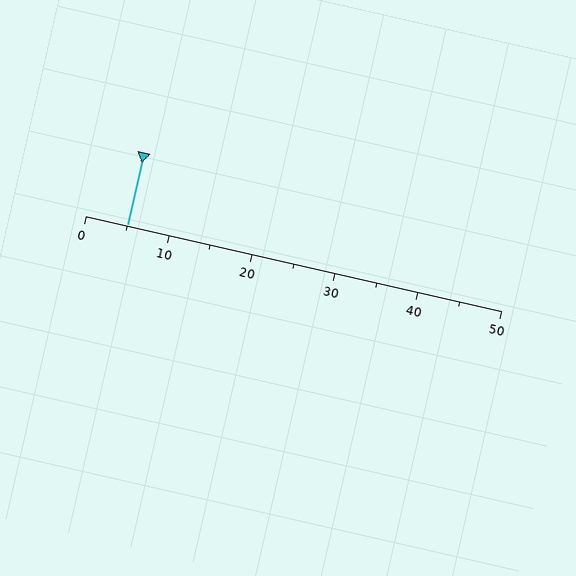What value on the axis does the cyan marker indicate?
The marker indicates approximately 5.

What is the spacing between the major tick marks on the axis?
The major ticks are spaced 10 apart.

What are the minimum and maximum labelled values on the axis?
The axis runs from 0 to 50.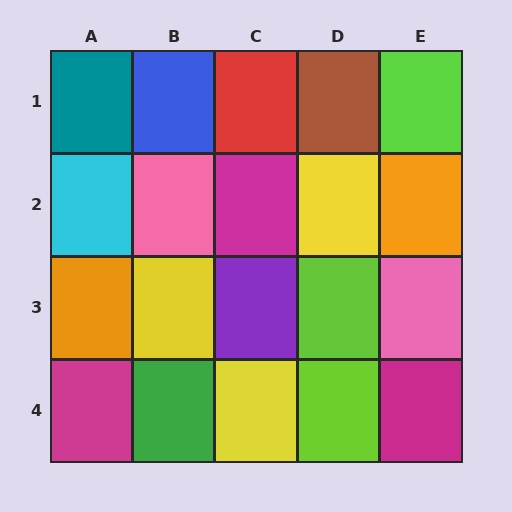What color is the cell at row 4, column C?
Yellow.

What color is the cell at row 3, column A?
Orange.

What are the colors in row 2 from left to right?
Cyan, pink, magenta, yellow, orange.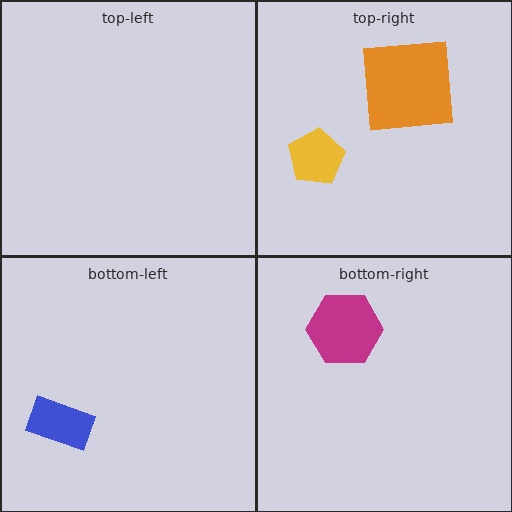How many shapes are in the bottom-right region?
1.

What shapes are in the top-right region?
The yellow pentagon, the orange square.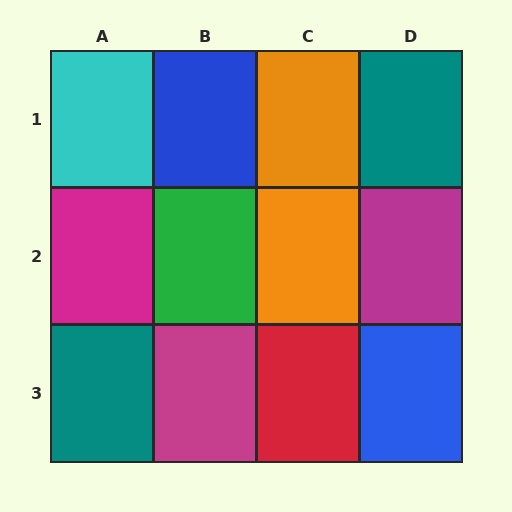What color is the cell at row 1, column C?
Orange.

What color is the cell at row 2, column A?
Magenta.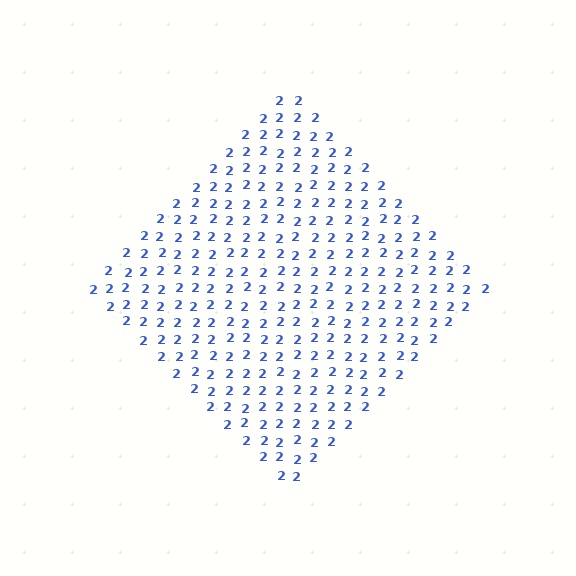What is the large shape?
The large shape is a diamond.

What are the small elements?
The small elements are digit 2's.